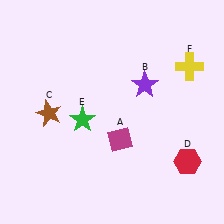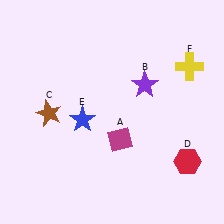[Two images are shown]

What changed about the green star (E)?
In Image 1, E is green. In Image 2, it changed to blue.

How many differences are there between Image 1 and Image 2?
There is 1 difference between the two images.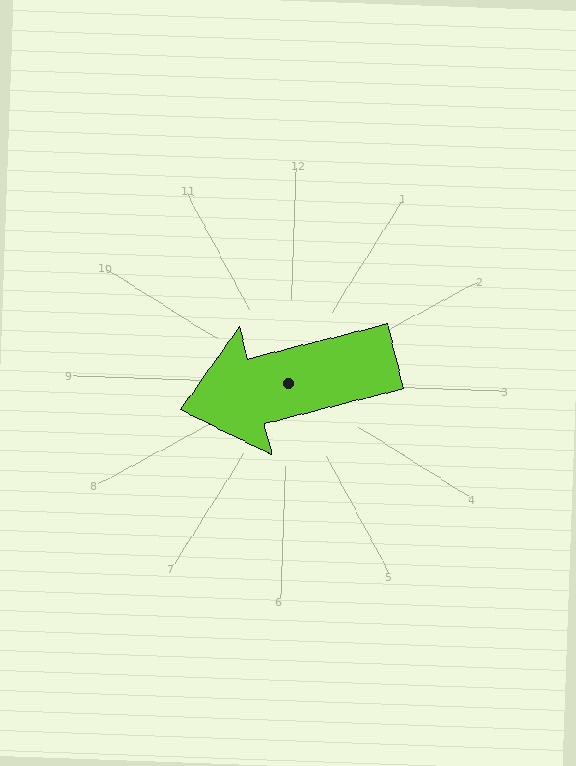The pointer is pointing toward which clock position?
Roughly 8 o'clock.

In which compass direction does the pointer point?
West.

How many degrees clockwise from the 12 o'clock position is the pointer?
Approximately 254 degrees.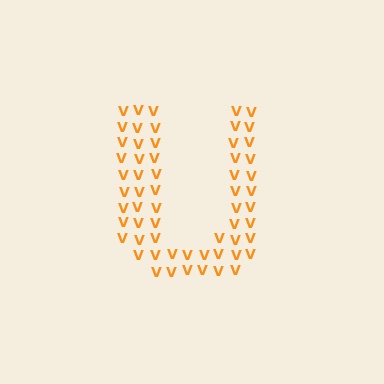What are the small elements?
The small elements are letter V's.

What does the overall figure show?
The overall figure shows the letter U.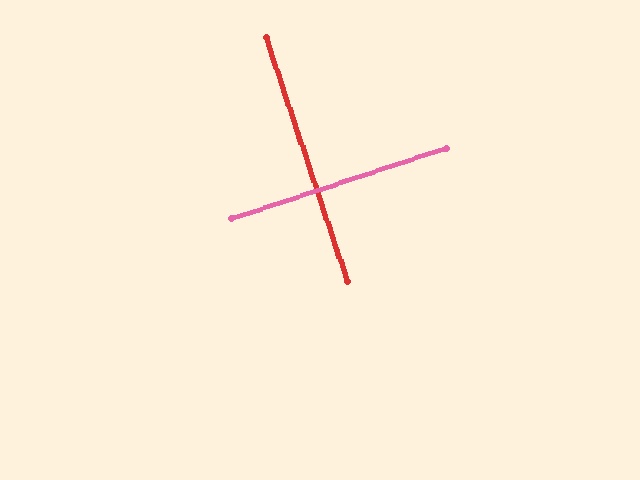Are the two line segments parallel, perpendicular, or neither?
Perpendicular — they meet at approximately 90°.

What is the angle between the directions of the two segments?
Approximately 90 degrees.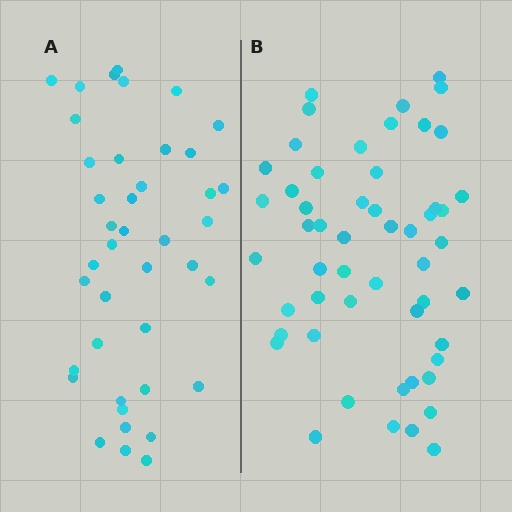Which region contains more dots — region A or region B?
Region B (the right region) has more dots.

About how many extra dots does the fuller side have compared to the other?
Region B has roughly 12 or so more dots than region A.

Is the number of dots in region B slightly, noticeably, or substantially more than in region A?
Region B has noticeably more, but not dramatically so. The ratio is roughly 1.3 to 1.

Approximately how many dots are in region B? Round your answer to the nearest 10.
About 50 dots. (The exact count is 53, which rounds to 50.)